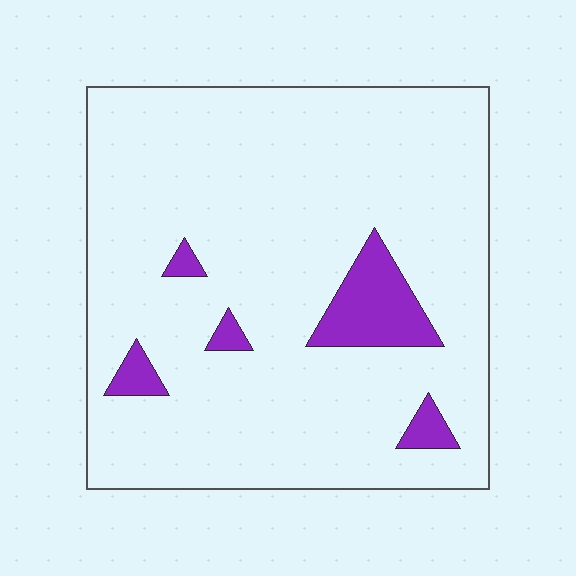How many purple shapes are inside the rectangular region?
5.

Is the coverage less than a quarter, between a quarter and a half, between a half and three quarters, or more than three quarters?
Less than a quarter.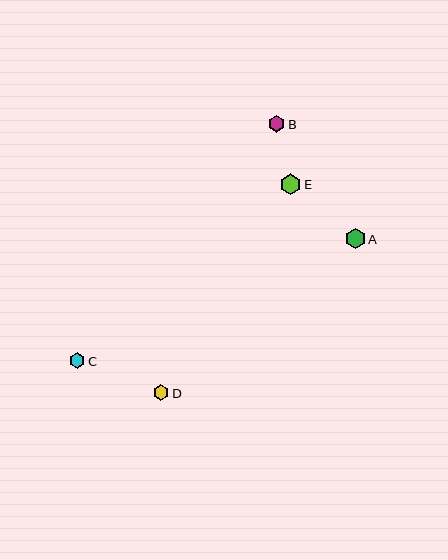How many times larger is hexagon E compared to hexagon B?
Hexagon E is approximately 1.2 times the size of hexagon B.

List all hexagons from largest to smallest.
From largest to smallest: E, A, B, D, C.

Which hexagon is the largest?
Hexagon E is the largest with a size of approximately 20 pixels.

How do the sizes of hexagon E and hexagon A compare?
Hexagon E and hexagon A are approximately the same size.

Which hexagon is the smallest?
Hexagon C is the smallest with a size of approximately 15 pixels.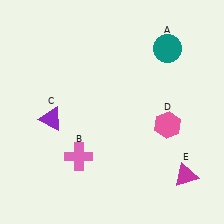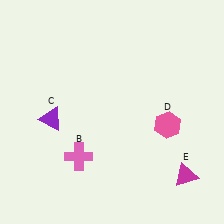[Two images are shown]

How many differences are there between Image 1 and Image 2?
There is 1 difference between the two images.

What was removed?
The teal circle (A) was removed in Image 2.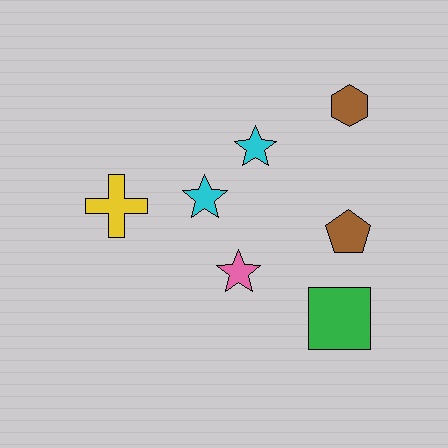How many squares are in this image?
There is 1 square.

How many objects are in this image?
There are 7 objects.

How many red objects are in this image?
There are no red objects.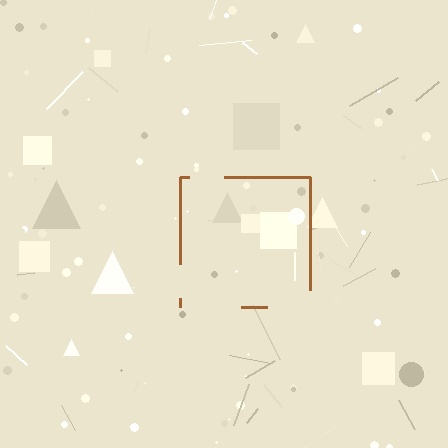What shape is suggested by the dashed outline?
The dashed outline suggests a square.